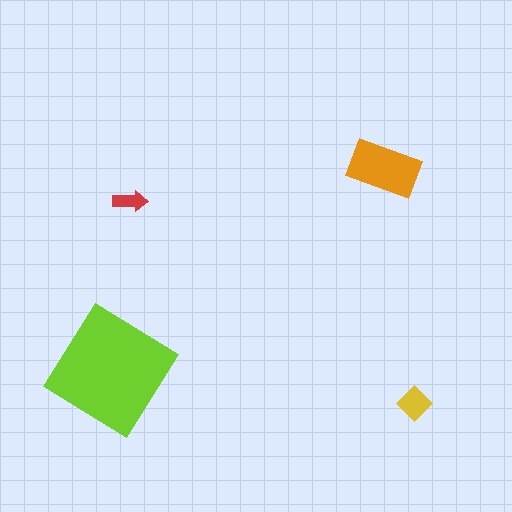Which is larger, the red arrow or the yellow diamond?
The yellow diamond.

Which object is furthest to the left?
The lime diamond is leftmost.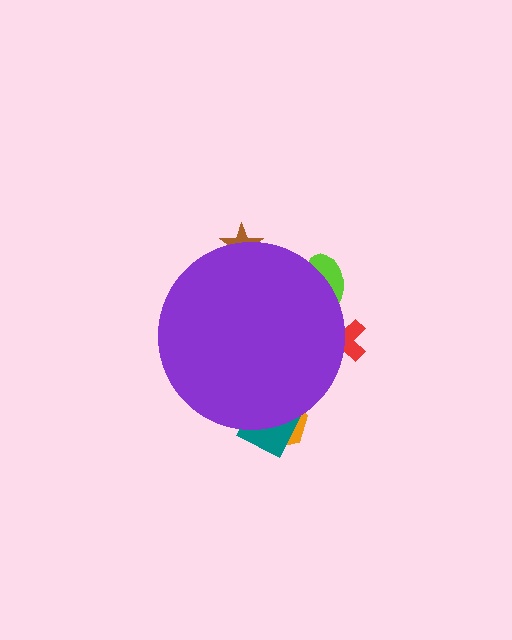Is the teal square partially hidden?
Yes, the teal square is partially hidden behind the purple circle.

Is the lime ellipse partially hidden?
Yes, the lime ellipse is partially hidden behind the purple circle.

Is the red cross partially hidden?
Yes, the red cross is partially hidden behind the purple circle.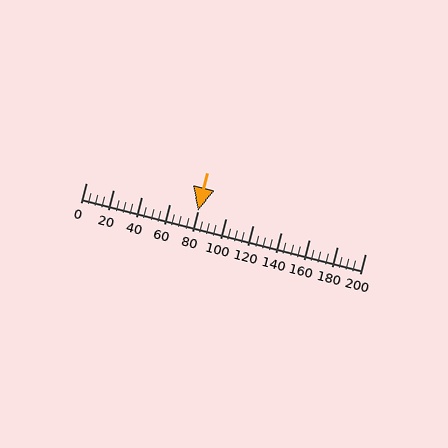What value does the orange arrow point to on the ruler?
The orange arrow points to approximately 80.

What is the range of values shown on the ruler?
The ruler shows values from 0 to 200.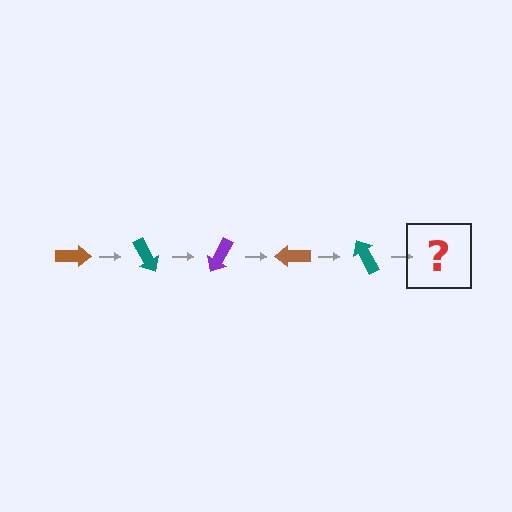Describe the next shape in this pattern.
It should be a purple arrow, rotated 300 degrees from the start.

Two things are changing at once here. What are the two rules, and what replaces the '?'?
The two rules are that it rotates 60 degrees each step and the color cycles through brown, teal, and purple. The '?' should be a purple arrow, rotated 300 degrees from the start.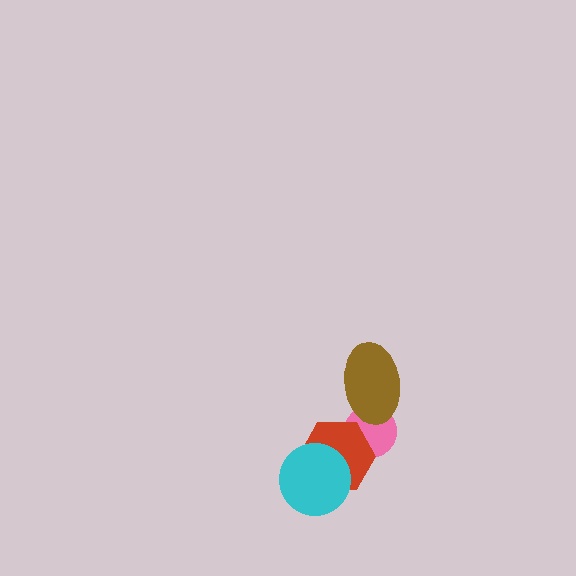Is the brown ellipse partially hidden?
No, no other shape covers it.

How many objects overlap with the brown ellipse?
1 object overlaps with the brown ellipse.